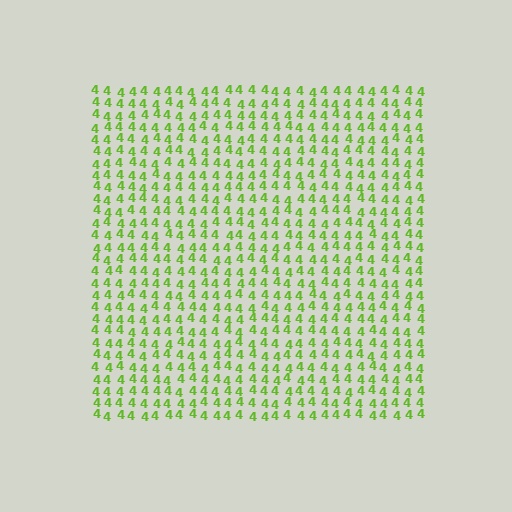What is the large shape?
The large shape is a square.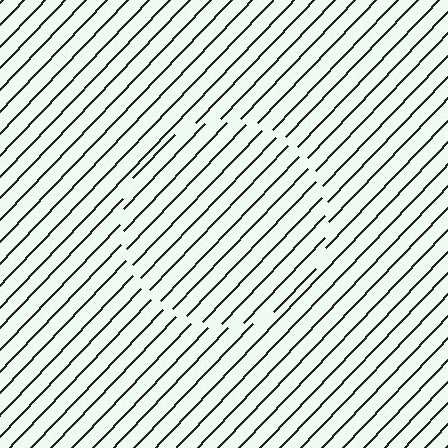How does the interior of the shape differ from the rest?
The interior of the shape contains the same grating, shifted by half a period — the contour is defined by the phase discontinuity where line-ends from the inner and outer gratings abut.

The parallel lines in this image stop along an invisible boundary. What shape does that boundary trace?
An illusory circle. The interior of the shape contains the same grating, shifted by half a period — the contour is defined by the phase discontinuity where line-ends from the inner and outer gratings abut.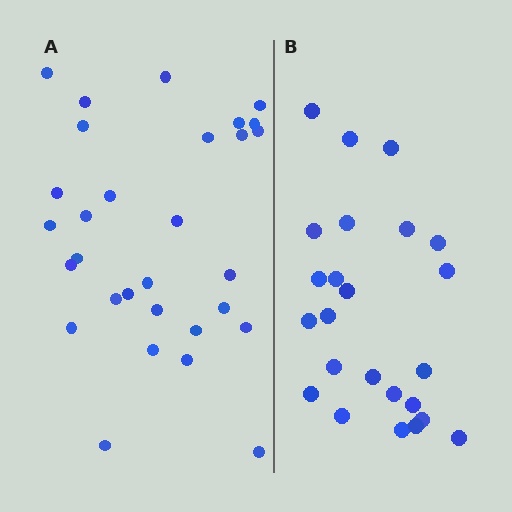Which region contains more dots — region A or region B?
Region A (the left region) has more dots.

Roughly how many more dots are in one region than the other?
Region A has about 6 more dots than region B.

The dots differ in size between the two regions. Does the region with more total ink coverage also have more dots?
No. Region B has more total ink coverage because its dots are larger, but region A actually contains more individual dots. Total area can be misleading — the number of items is what matters here.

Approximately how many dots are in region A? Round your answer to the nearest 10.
About 30 dots.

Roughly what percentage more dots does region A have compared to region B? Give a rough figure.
About 25% more.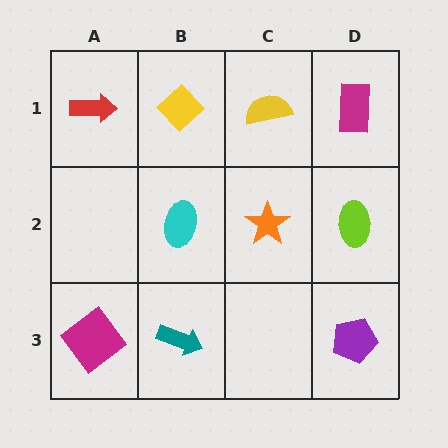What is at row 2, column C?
An orange star.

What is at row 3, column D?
A purple pentagon.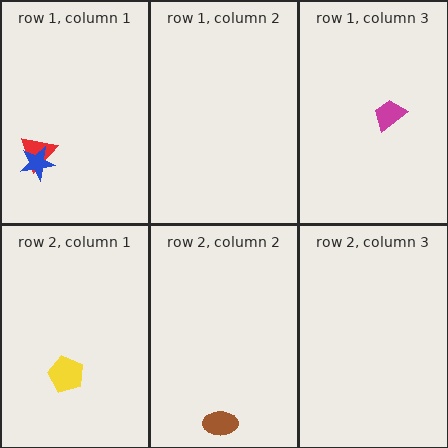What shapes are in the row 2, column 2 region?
The brown ellipse.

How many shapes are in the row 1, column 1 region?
2.